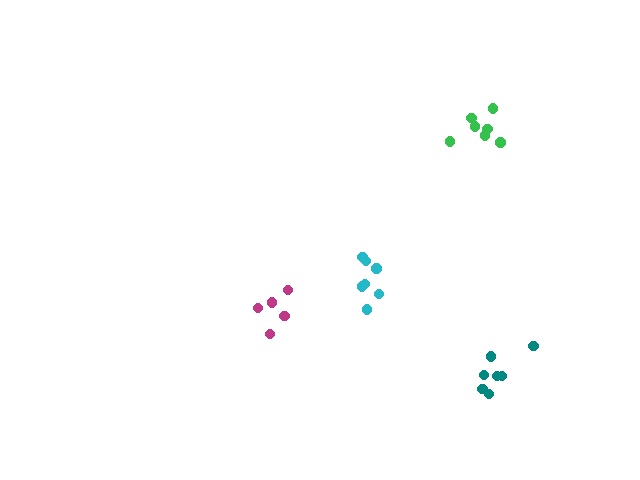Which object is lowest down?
The teal cluster is bottommost.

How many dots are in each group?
Group 1: 8 dots, Group 2: 7 dots, Group 3: 7 dots, Group 4: 5 dots (27 total).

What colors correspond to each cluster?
The clusters are colored: cyan, green, teal, magenta.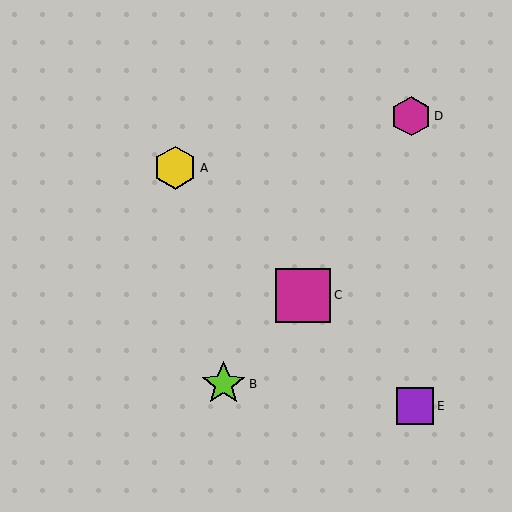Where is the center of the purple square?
The center of the purple square is at (415, 406).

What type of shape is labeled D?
Shape D is a magenta hexagon.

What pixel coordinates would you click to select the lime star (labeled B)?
Click at (223, 384) to select the lime star B.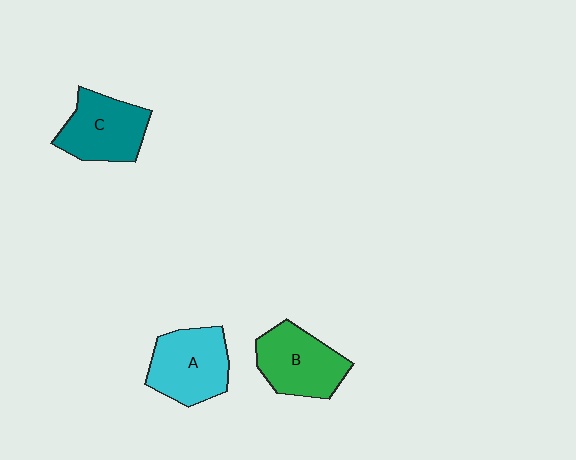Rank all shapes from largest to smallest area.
From largest to smallest: A (cyan), B (green), C (teal).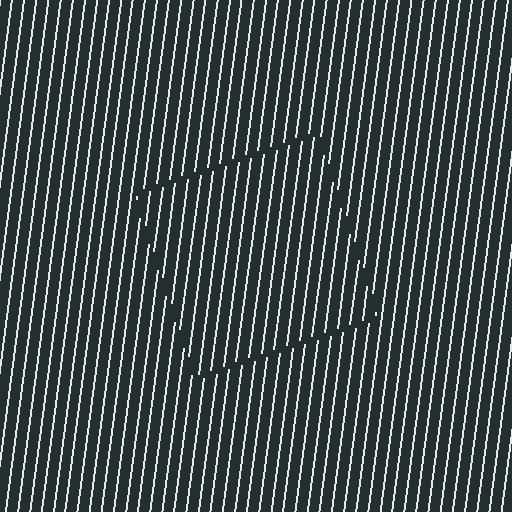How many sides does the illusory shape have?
4 sides — the line-ends trace a square.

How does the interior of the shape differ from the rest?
The interior of the shape contains the same grating, shifted by half a period — the contour is defined by the phase discontinuity where line-ends from the inner and outer gratings abut.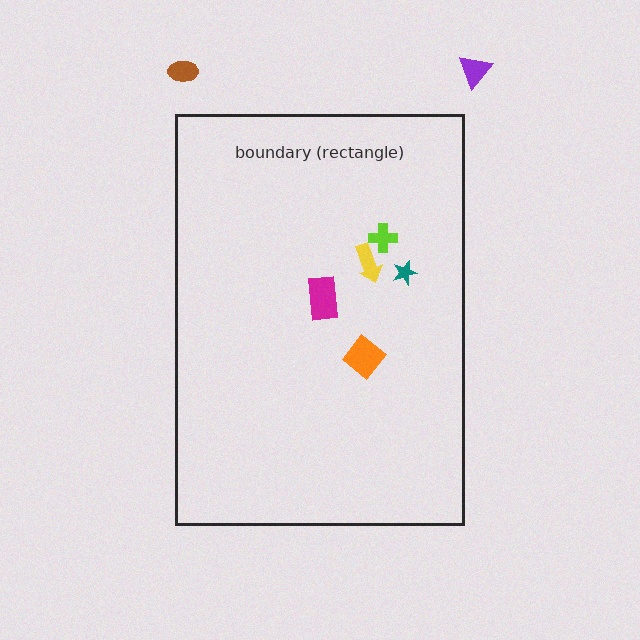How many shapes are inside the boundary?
5 inside, 2 outside.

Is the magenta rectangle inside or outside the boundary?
Inside.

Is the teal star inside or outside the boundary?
Inside.